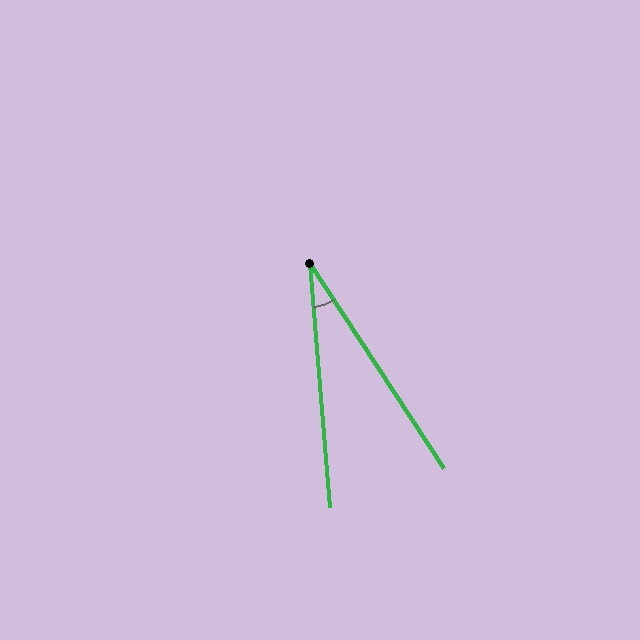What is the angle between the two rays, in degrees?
Approximately 28 degrees.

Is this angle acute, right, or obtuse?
It is acute.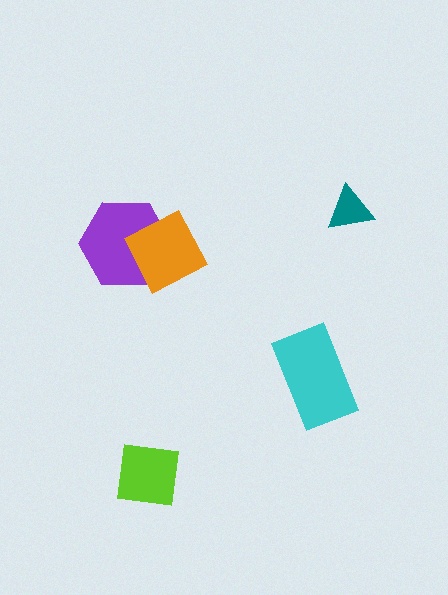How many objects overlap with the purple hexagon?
1 object overlaps with the purple hexagon.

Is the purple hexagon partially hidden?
Yes, it is partially covered by another shape.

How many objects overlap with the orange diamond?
1 object overlaps with the orange diamond.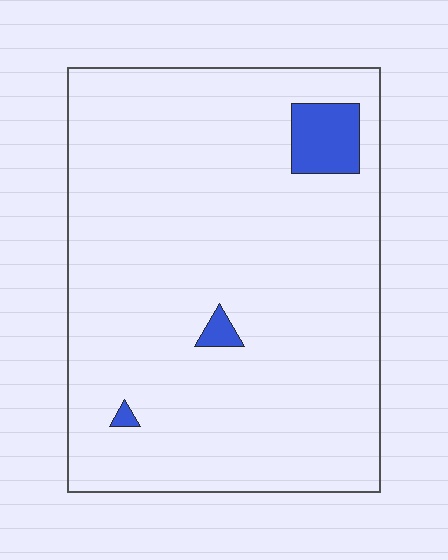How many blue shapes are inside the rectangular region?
3.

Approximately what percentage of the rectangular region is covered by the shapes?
Approximately 5%.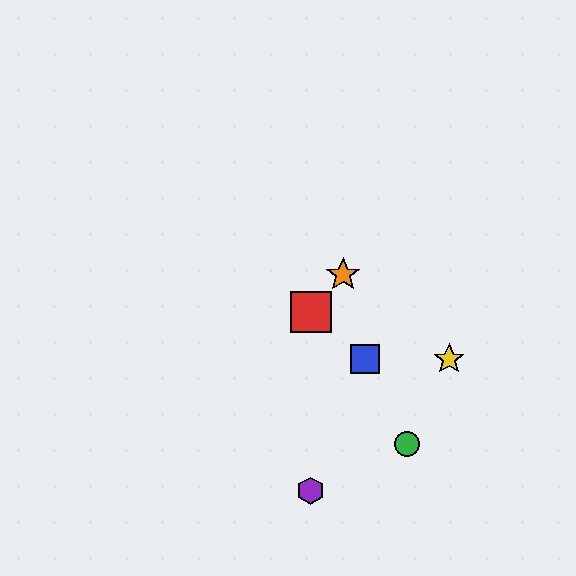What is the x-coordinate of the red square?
The red square is at x≈311.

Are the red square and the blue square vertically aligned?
No, the red square is at x≈311 and the blue square is at x≈365.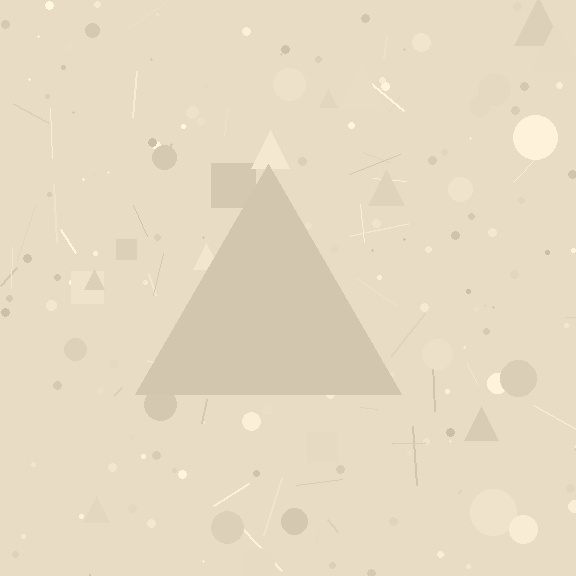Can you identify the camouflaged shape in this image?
The camouflaged shape is a triangle.